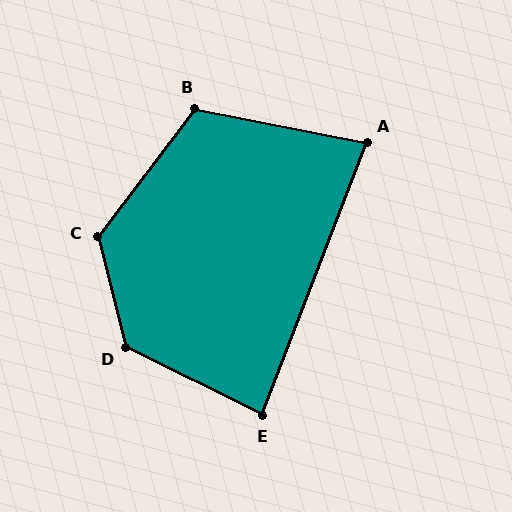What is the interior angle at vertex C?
Approximately 129 degrees (obtuse).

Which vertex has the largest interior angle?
D, at approximately 130 degrees.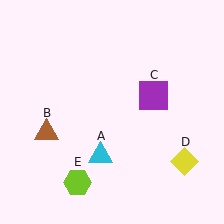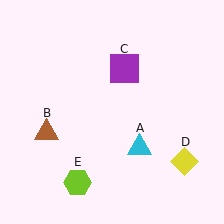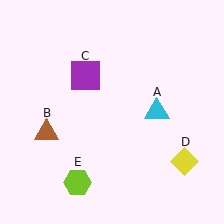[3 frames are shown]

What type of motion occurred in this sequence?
The cyan triangle (object A), purple square (object C) rotated counterclockwise around the center of the scene.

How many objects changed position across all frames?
2 objects changed position: cyan triangle (object A), purple square (object C).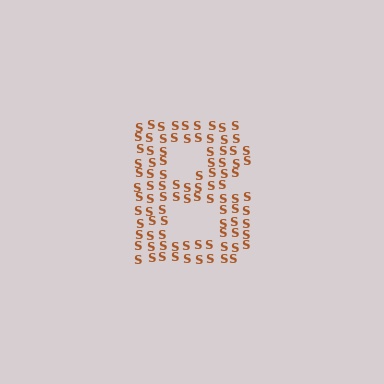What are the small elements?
The small elements are letter S's.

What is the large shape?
The large shape is the letter B.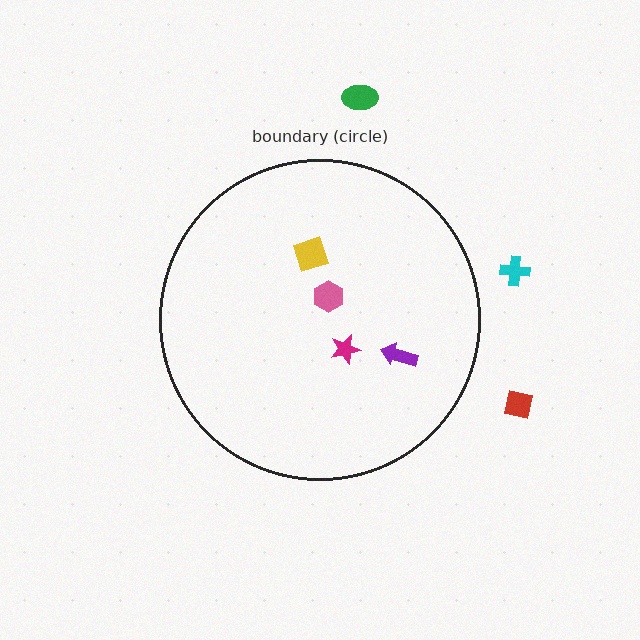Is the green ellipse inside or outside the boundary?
Outside.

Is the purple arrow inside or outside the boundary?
Inside.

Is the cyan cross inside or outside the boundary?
Outside.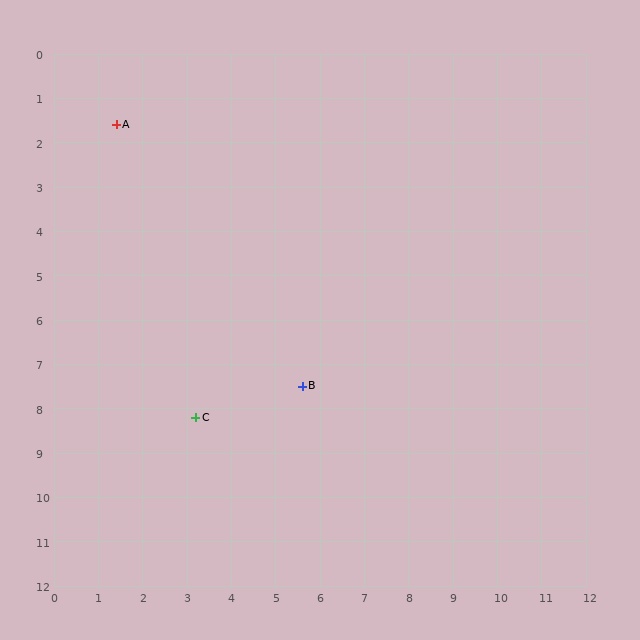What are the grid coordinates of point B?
Point B is at approximately (5.6, 7.5).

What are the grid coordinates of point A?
Point A is at approximately (1.4, 1.6).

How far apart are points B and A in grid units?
Points B and A are about 7.2 grid units apart.